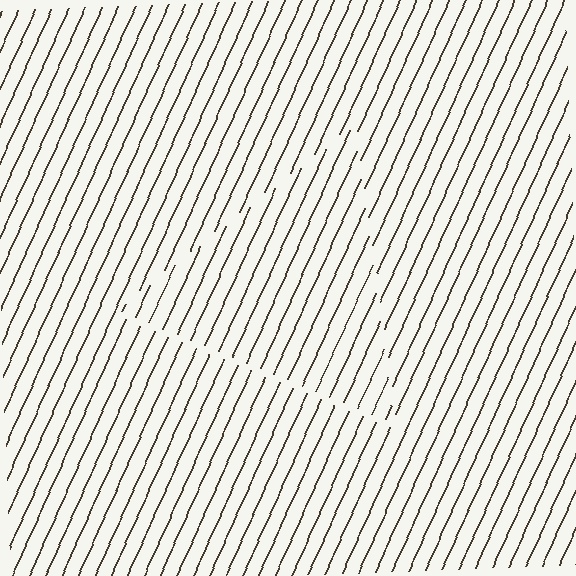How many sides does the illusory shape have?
3 sides — the line-ends trace a triangle.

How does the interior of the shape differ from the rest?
The interior of the shape contains the same grating, shifted by half a period — the contour is defined by the phase discontinuity where line-ends from the inner and outer gratings abut.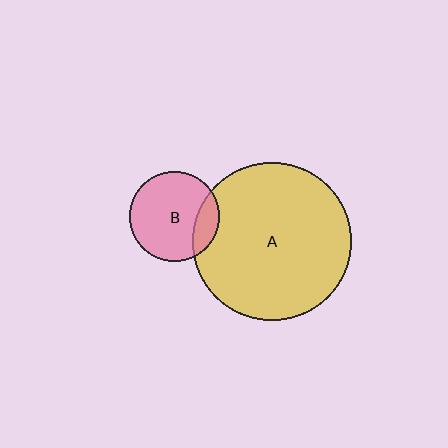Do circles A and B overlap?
Yes.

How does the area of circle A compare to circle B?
Approximately 3.1 times.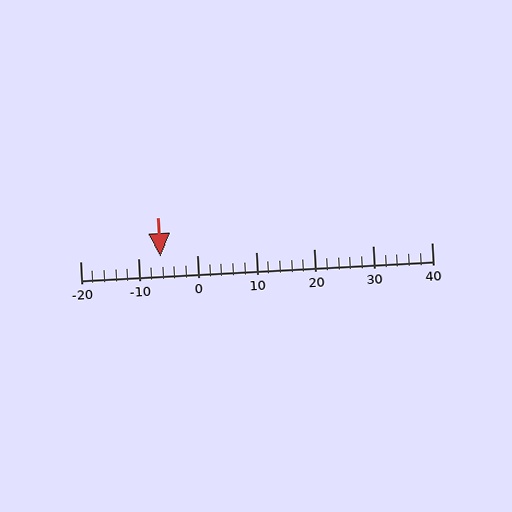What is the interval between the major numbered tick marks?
The major tick marks are spaced 10 units apart.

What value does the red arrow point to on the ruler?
The red arrow points to approximately -6.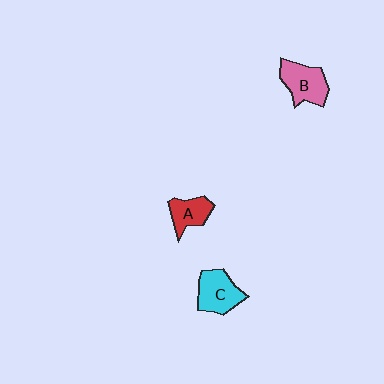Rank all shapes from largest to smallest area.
From largest to smallest: B (pink), C (cyan), A (red).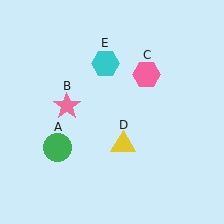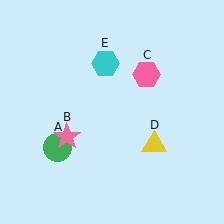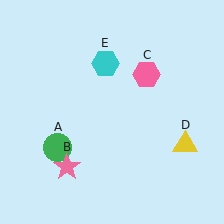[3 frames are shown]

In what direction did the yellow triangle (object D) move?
The yellow triangle (object D) moved right.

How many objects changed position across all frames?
2 objects changed position: pink star (object B), yellow triangle (object D).